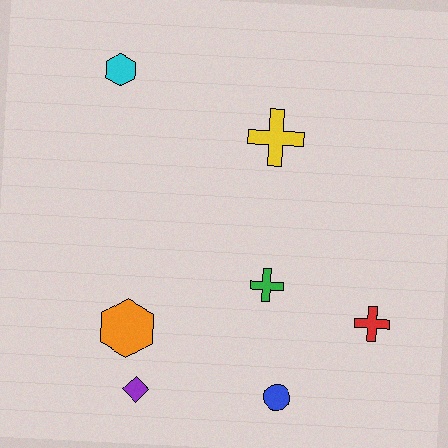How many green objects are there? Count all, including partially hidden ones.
There is 1 green object.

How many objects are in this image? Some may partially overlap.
There are 7 objects.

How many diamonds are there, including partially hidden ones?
There is 1 diamond.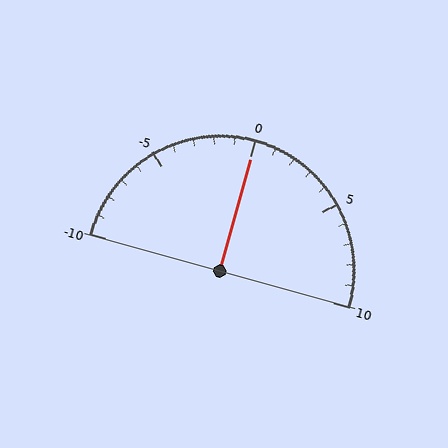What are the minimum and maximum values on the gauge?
The gauge ranges from -10 to 10.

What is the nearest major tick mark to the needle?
The nearest major tick mark is 0.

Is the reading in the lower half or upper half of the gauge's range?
The reading is in the upper half of the range (-10 to 10).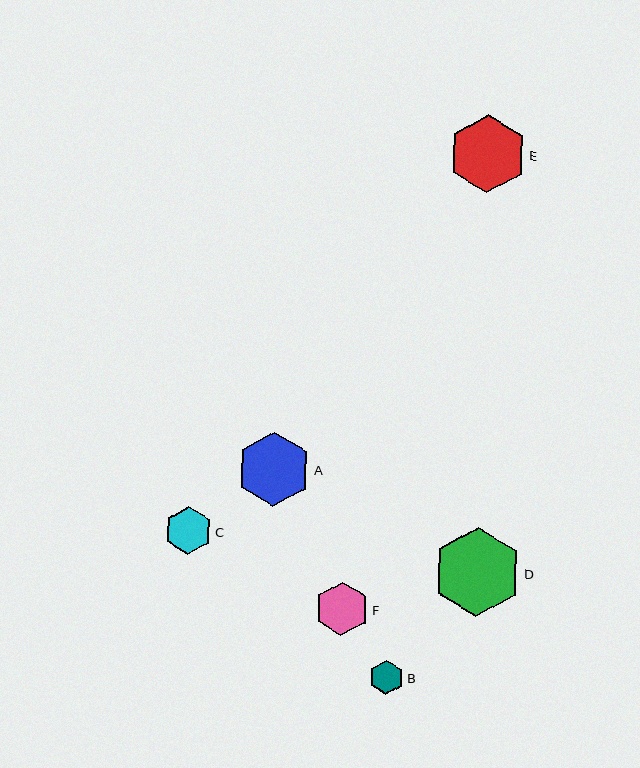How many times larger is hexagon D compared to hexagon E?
Hexagon D is approximately 1.1 times the size of hexagon E.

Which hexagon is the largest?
Hexagon D is the largest with a size of approximately 89 pixels.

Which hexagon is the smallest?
Hexagon B is the smallest with a size of approximately 35 pixels.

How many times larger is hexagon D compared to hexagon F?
Hexagon D is approximately 1.7 times the size of hexagon F.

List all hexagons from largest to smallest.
From largest to smallest: D, E, A, F, C, B.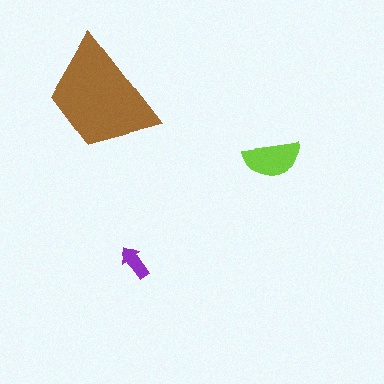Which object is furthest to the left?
The brown trapezoid is leftmost.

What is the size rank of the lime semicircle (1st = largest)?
2nd.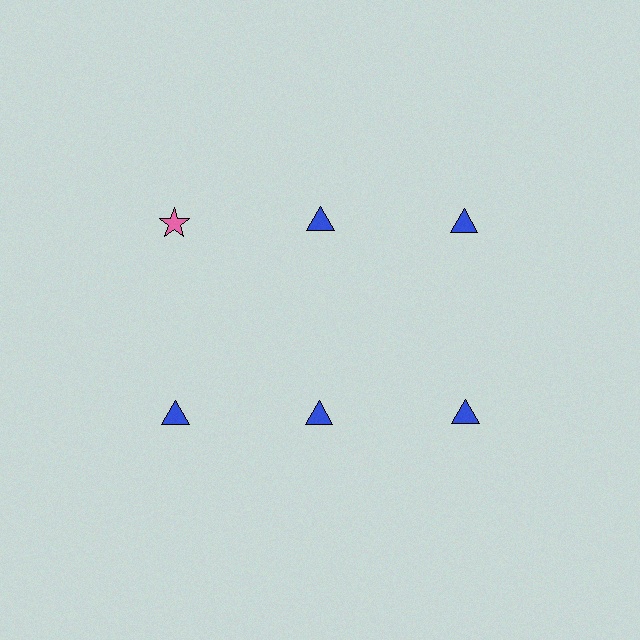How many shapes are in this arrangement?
There are 6 shapes arranged in a grid pattern.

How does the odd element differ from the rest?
It differs in both color (pink instead of blue) and shape (star instead of triangle).